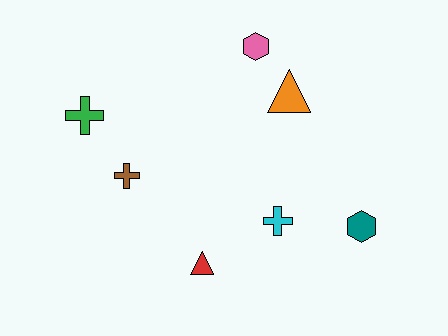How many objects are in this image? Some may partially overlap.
There are 7 objects.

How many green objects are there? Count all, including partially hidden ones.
There is 1 green object.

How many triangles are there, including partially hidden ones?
There are 2 triangles.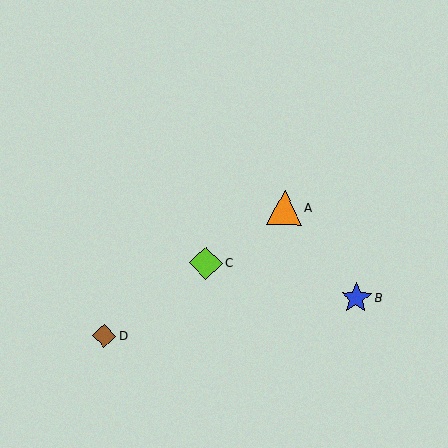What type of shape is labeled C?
Shape C is a lime diamond.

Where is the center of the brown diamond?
The center of the brown diamond is at (104, 336).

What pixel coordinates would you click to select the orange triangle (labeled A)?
Click at (284, 208) to select the orange triangle A.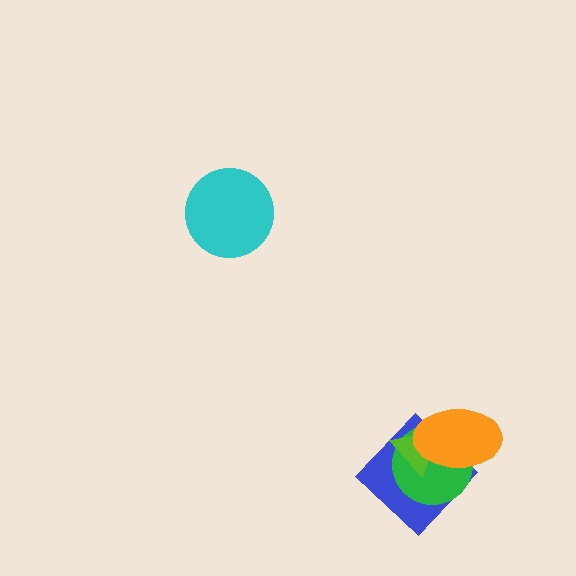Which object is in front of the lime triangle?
The orange ellipse is in front of the lime triangle.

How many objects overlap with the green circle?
3 objects overlap with the green circle.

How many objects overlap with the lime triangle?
3 objects overlap with the lime triangle.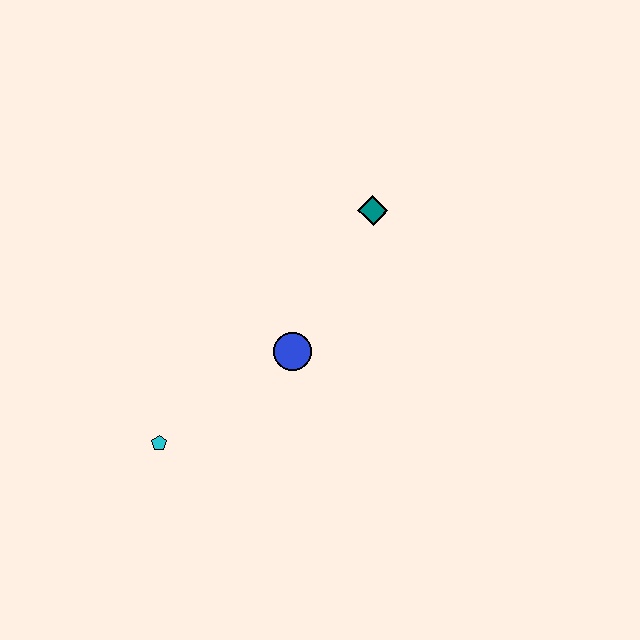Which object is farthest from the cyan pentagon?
The teal diamond is farthest from the cyan pentagon.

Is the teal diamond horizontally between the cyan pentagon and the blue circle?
No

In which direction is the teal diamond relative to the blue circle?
The teal diamond is above the blue circle.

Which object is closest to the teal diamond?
The blue circle is closest to the teal diamond.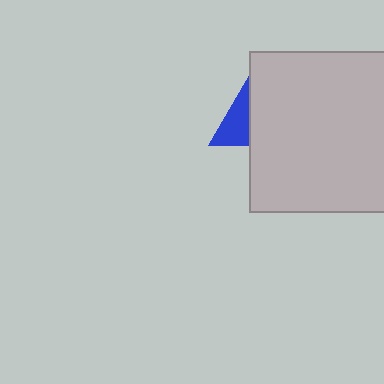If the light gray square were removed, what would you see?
You would see the complete blue triangle.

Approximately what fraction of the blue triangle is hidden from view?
Roughly 68% of the blue triangle is hidden behind the light gray square.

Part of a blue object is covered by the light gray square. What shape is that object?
It is a triangle.